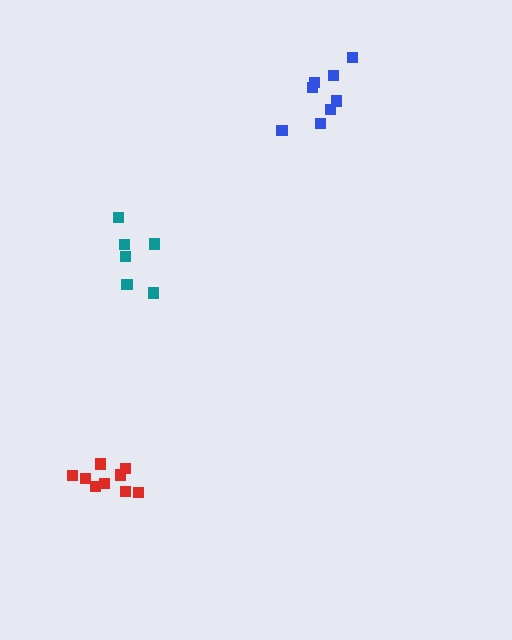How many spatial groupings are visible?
There are 3 spatial groupings.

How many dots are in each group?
Group 1: 9 dots, Group 2: 6 dots, Group 3: 8 dots (23 total).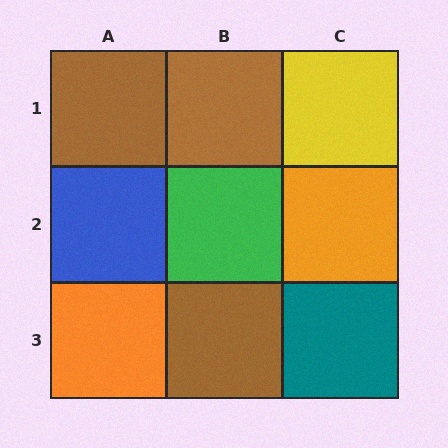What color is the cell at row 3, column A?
Orange.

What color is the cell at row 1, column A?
Brown.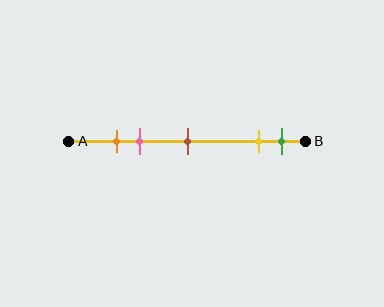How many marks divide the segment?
There are 5 marks dividing the segment.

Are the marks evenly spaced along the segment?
No, the marks are not evenly spaced.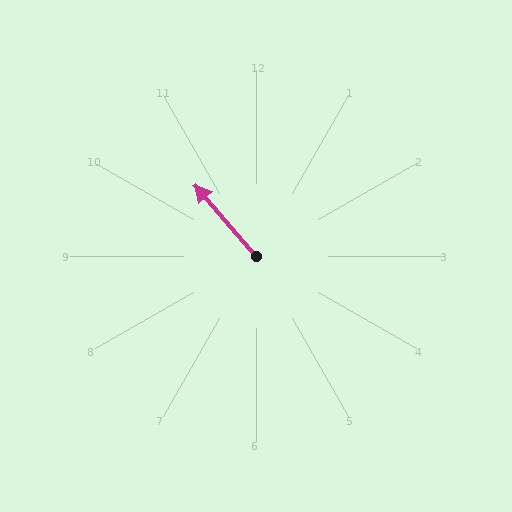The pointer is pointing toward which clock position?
Roughly 11 o'clock.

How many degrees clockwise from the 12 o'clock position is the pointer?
Approximately 319 degrees.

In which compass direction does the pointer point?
Northwest.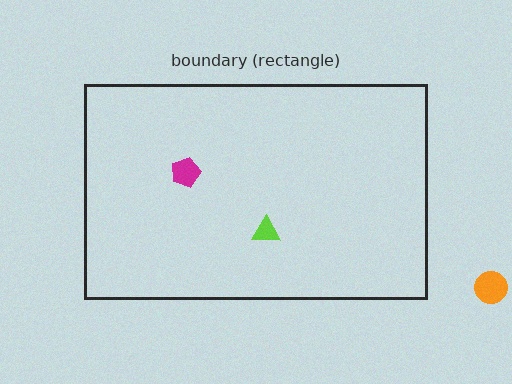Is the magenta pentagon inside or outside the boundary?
Inside.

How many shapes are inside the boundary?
2 inside, 1 outside.